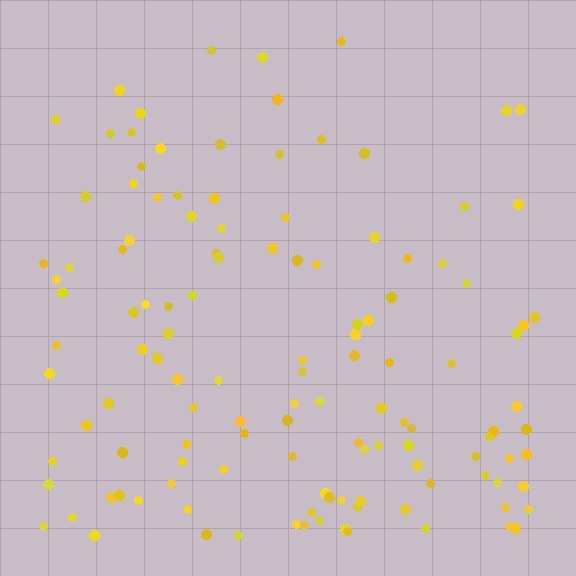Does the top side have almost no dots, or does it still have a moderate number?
Still a moderate number, just noticeably fewer than the bottom.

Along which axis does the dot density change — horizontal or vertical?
Vertical.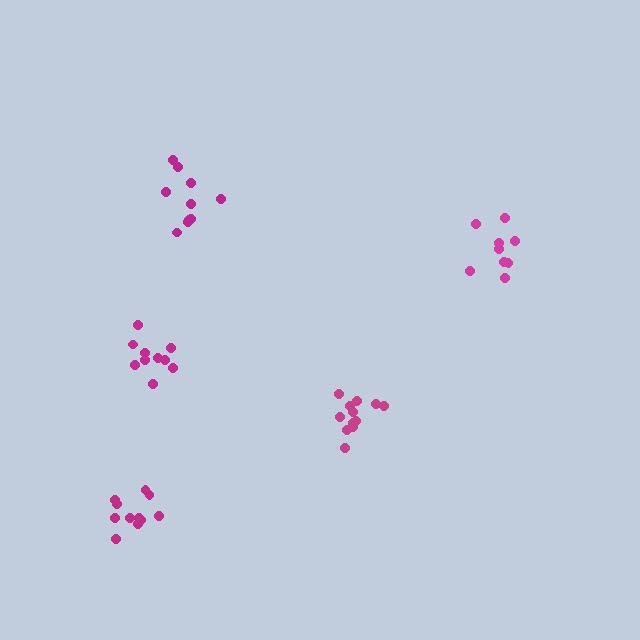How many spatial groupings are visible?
There are 5 spatial groupings.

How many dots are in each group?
Group 1: 12 dots, Group 2: 10 dots, Group 3: 9 dots, Group 4: 11 dots, Group 5: 10 dots (52 total).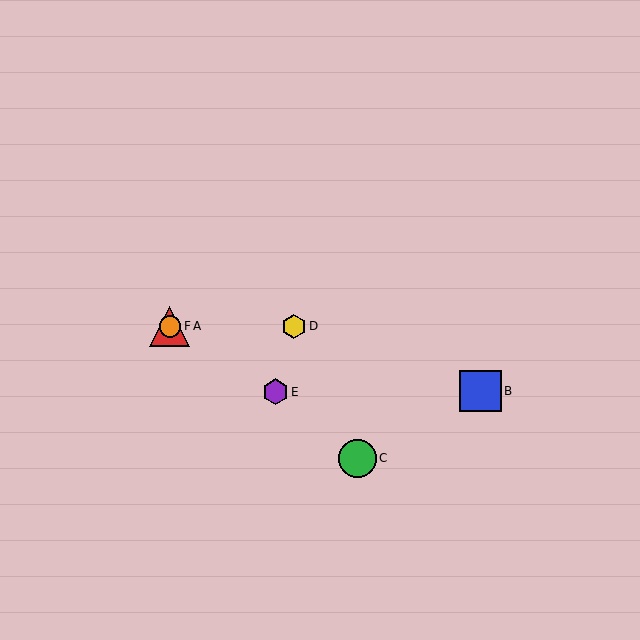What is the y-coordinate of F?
Object F is at y≈326.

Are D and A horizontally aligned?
Yes, both are at y≈326.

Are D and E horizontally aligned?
No, D is at y≈326 and E is at y≈392.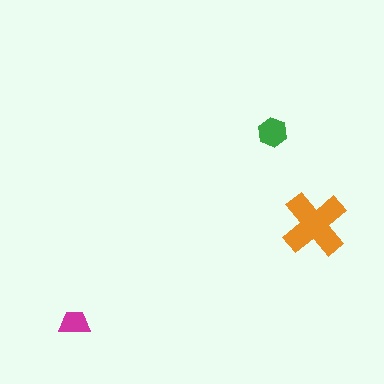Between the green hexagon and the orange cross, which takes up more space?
The orange cross.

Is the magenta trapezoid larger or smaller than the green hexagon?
Smaller.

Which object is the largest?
The orange cross.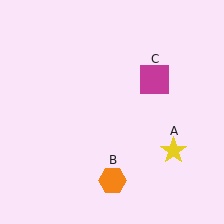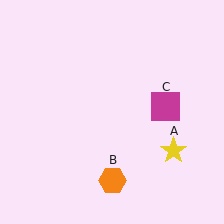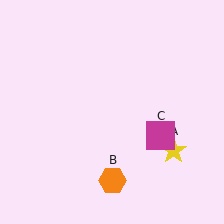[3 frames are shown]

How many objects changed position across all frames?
1 object changed position: magenta square (object C).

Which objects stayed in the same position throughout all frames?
Yellow star (object A) and orange hexagon (object B) remained stationary.